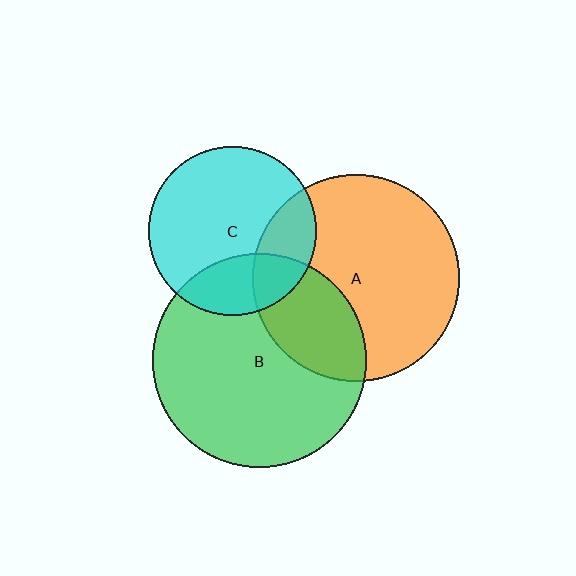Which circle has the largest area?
Circle B (green).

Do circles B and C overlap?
Yes.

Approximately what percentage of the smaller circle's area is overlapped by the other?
Approximately 25%.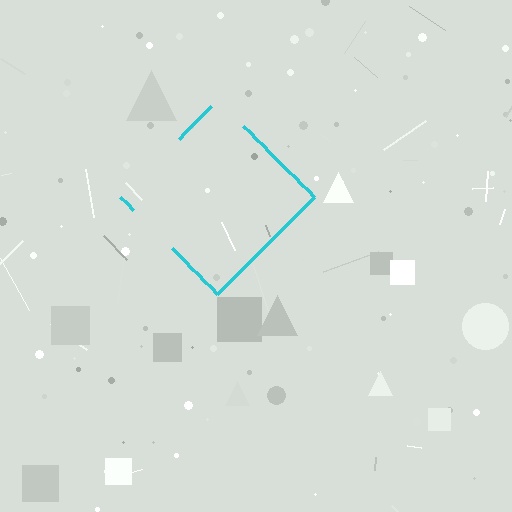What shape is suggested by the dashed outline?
The dashed outline suggests a diamond.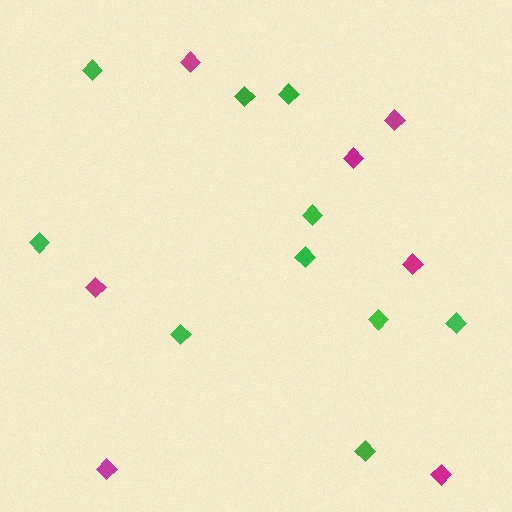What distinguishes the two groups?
There are 2 groups: one group of green diamonds (10) and one group of magenta diamonds (7).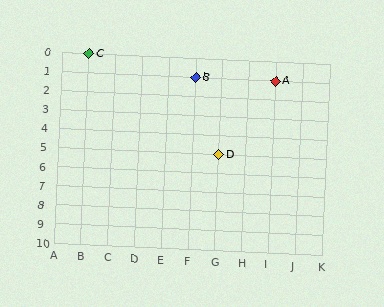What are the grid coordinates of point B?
Point B is at grid coordinates (F, 1).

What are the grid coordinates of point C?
Point C is at grid coordinates (B, 0).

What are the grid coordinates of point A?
Point A is at grid coordinates (I, 1).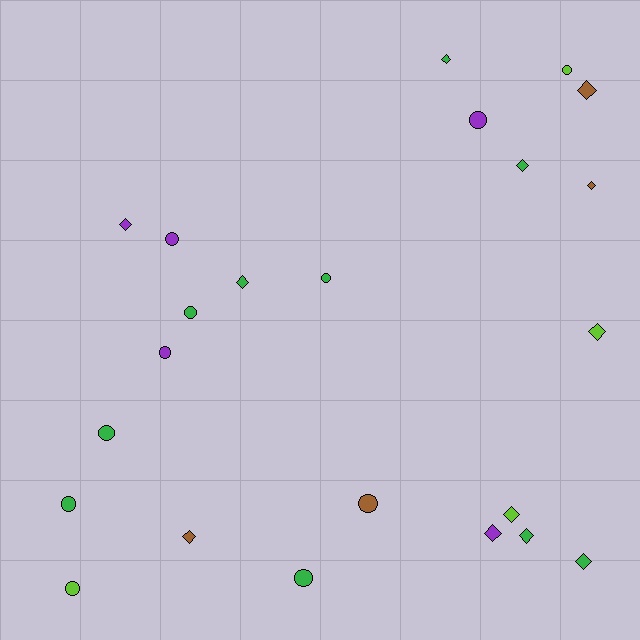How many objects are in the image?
There are 23 objects.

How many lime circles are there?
There are 2 lime circles.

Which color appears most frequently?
Green, with 10 objects.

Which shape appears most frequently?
Diamond, with 12 objects.